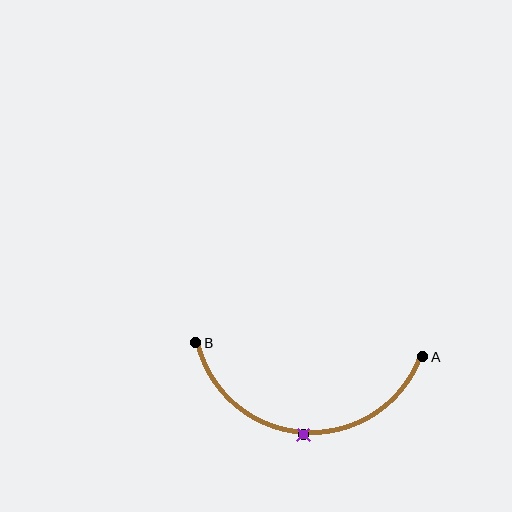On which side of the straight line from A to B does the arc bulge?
The arc bulges below the straight line connecting A and B.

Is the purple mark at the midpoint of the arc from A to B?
Yes. The purple mark lies on the arc at equal arc-length from both A and B — it is the arc midpoint.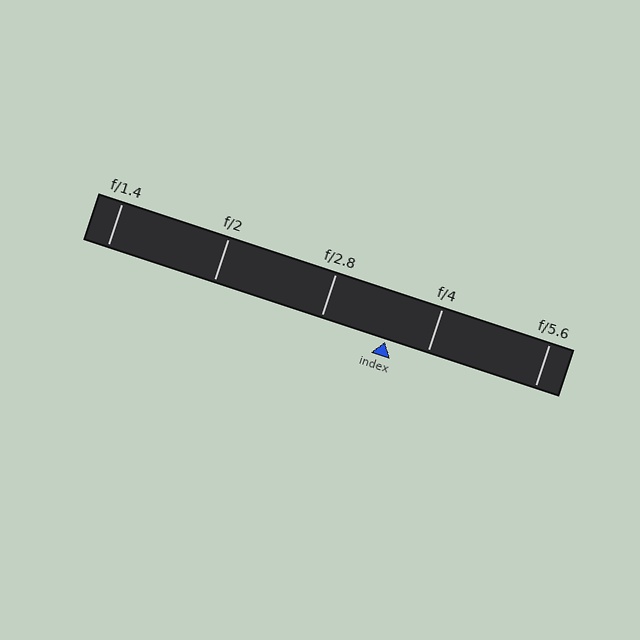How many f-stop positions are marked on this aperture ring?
There are 5 f-stop positions marked.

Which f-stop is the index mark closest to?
The index mark is closest to f/4.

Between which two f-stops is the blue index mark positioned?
The index mark is between f/2.8 and f/4.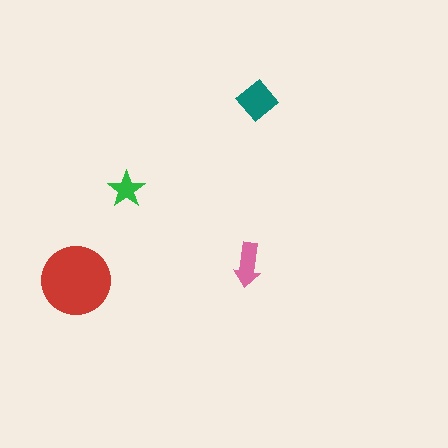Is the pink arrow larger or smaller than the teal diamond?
Smaller.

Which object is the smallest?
The green star.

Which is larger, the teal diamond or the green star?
The teal diamond.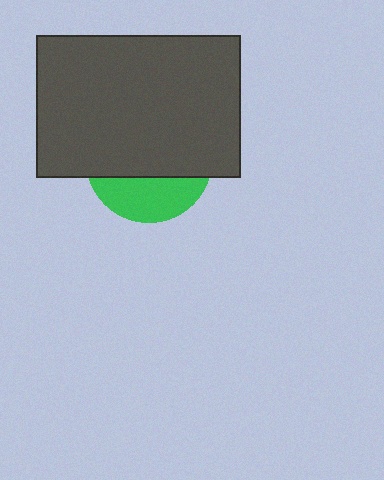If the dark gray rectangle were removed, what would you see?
You would see the complete green circle.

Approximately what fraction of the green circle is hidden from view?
Roughly 67% of the green circle is hidden behind the dark gray rectangle.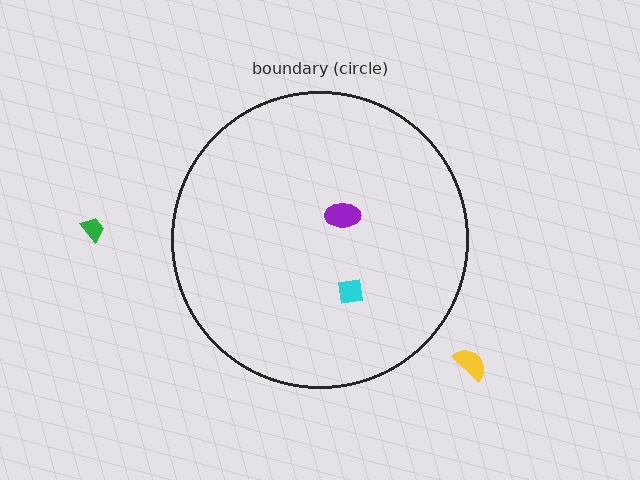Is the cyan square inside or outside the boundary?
Inside.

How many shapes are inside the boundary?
2 inside, 2 outside.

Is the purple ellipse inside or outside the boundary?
Inside.